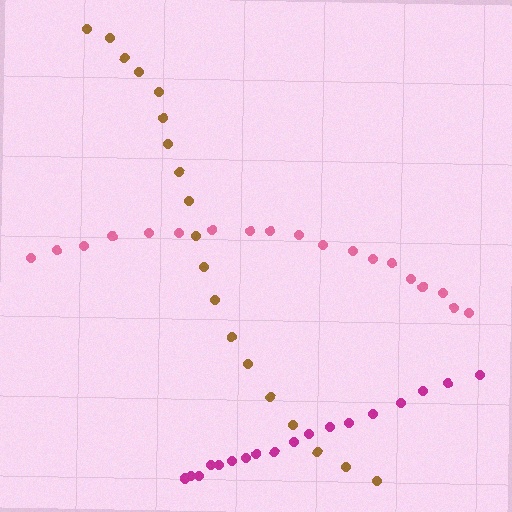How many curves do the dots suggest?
There are 3 distinct paths.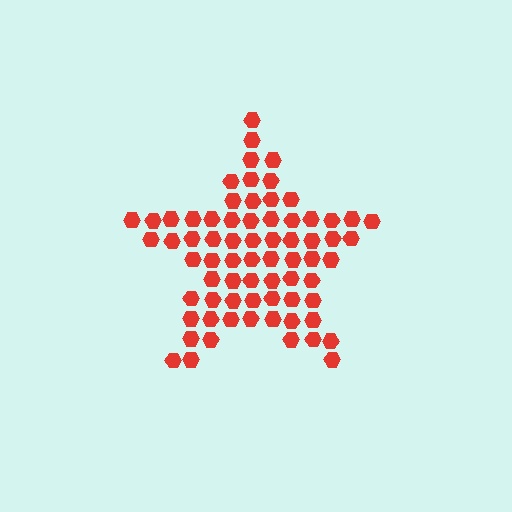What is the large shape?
The large shape is a star.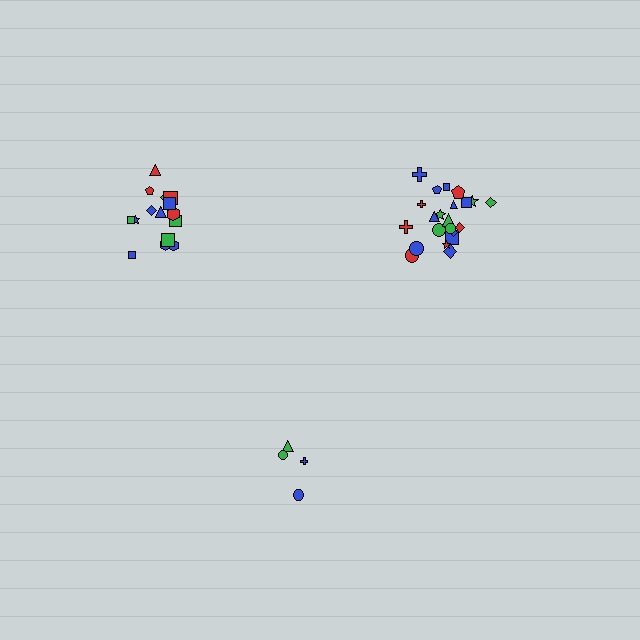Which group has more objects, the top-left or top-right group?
The top-right group.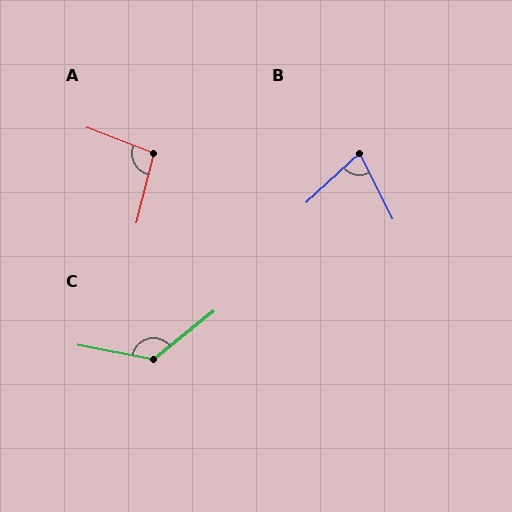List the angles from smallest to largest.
B (74°), A (97°), C (131°).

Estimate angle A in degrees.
Approximately 97 degrees.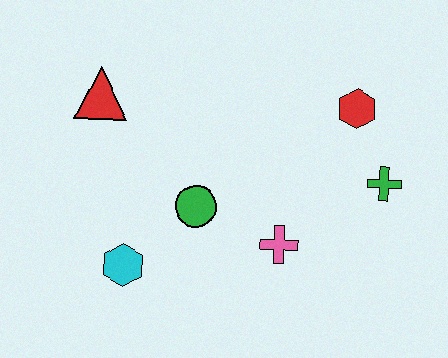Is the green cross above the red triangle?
No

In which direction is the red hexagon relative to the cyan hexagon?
The red hexagon is to the right of the cyan hexagon.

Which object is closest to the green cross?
The red hexagon is closest to the green cross.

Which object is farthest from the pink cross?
The red triangle is farthest from the pink cross.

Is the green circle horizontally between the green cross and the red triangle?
Yes